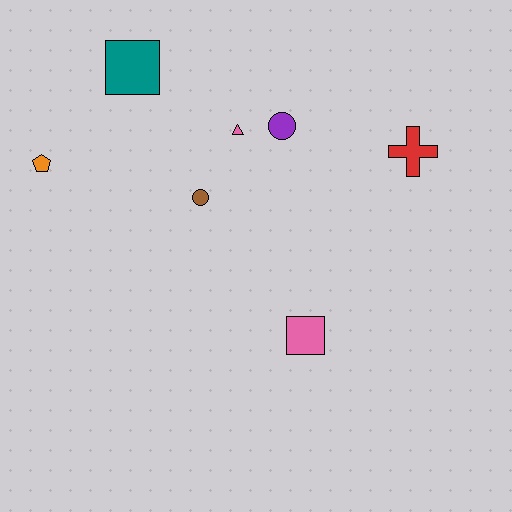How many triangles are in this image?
There is 1 triangle.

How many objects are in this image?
There are 7 objects.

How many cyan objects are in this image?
There are no cyan objects.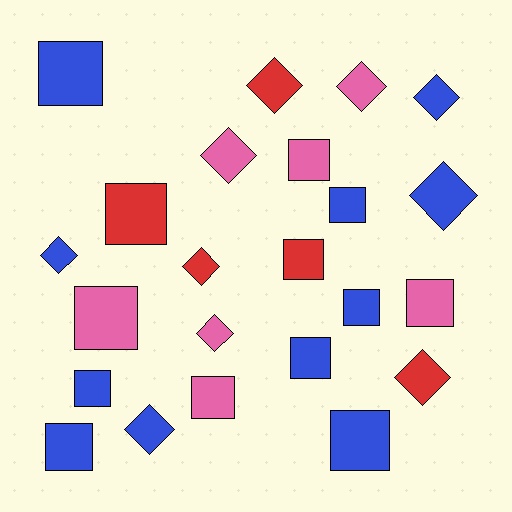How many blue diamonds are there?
There are 4 blue diamonds.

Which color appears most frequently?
Blue, with 11 objects.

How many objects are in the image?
There are 23 objects.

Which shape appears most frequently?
Square, with 13 objects.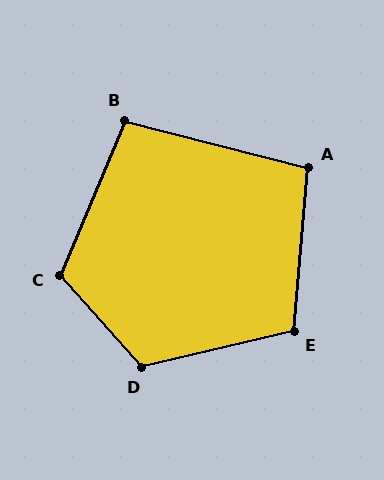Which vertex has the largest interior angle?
D, at approximately 118 degrees.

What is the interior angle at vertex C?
Approximately 115 degrees (obtuse).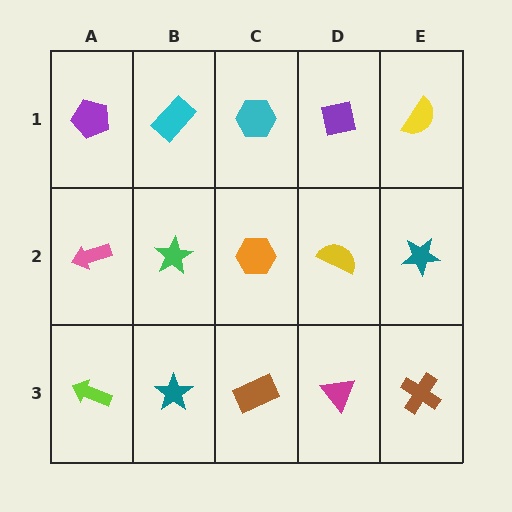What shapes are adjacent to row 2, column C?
A cyan hexagon (row 1, column C), a brown rectangle (row 3, column C), a green star (row 2, column B), a yellow semicircle (row 2, column D).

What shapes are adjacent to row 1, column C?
An orange hexagon (row 2, column C), a cyan rectangle (row 1, column B), a purple square (row 1, column D).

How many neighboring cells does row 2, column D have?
4.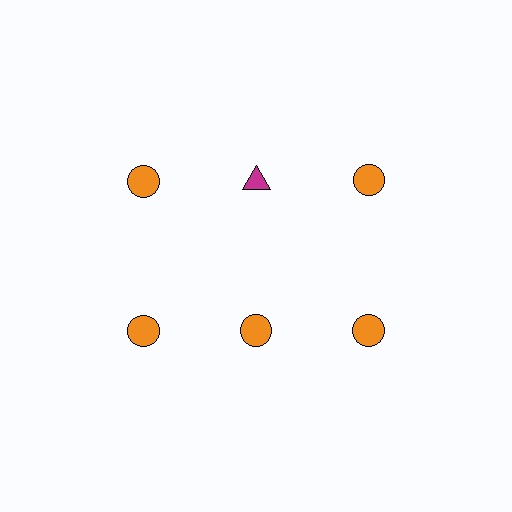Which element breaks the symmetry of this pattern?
The magenta triangle in the top row, second from left column breaks the symmetry. All other shapes are orange circles.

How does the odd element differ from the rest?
It differs in both color (magenta instead of orange) and shape (triangle instead of circle).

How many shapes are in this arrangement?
There are 6 shapes arranged in a grid pattern.